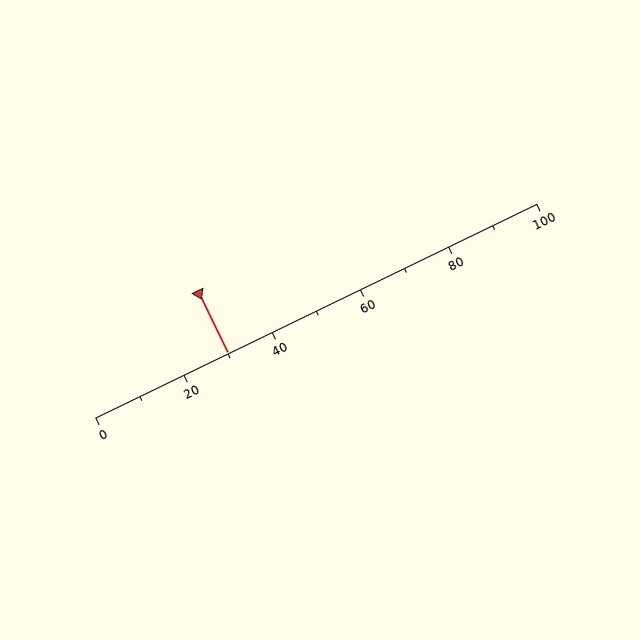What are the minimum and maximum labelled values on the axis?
The axis runs from 0 to 100.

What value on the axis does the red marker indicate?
The marker indicates approximately 30.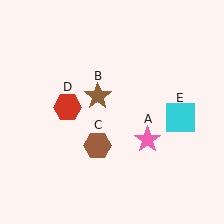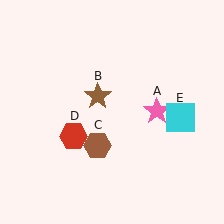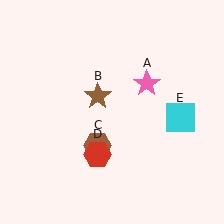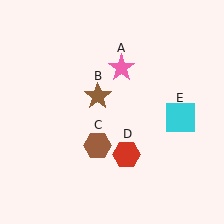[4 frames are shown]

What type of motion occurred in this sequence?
The pink star (object A), red hexagon (object D) rotated counterclockwise around the center of the scene.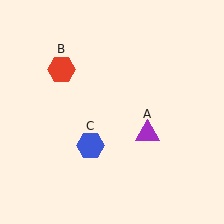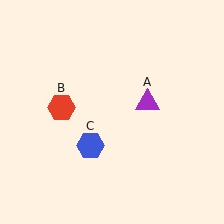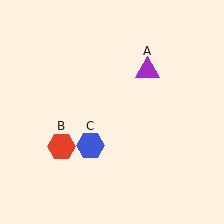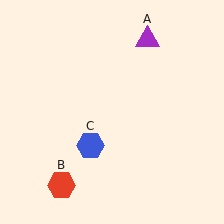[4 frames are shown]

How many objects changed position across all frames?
2 objects changed position: purple triangle (object A), red hexagon (object B).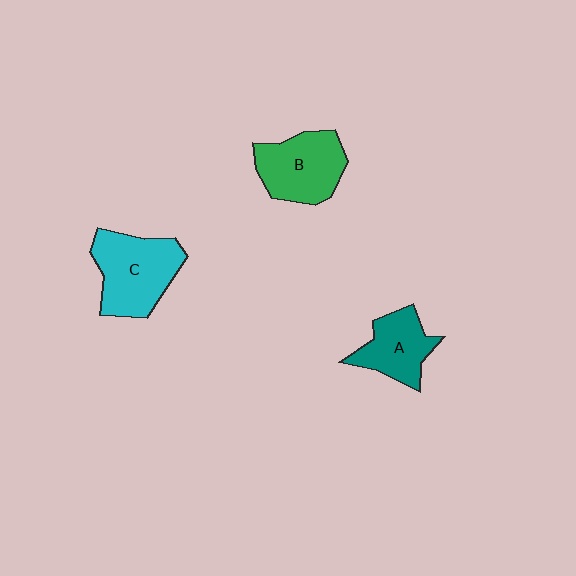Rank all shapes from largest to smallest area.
From largest to smallest: C (cyan), B (green), A (teal).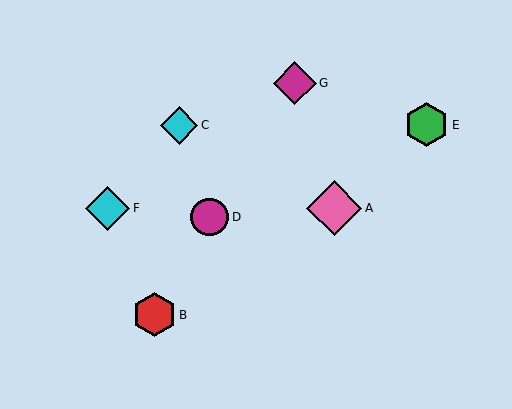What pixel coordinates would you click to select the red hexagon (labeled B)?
Click at (154, 315) to select the red hexagon B.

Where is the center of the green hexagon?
The center of the green hexagon is at (427, 125).